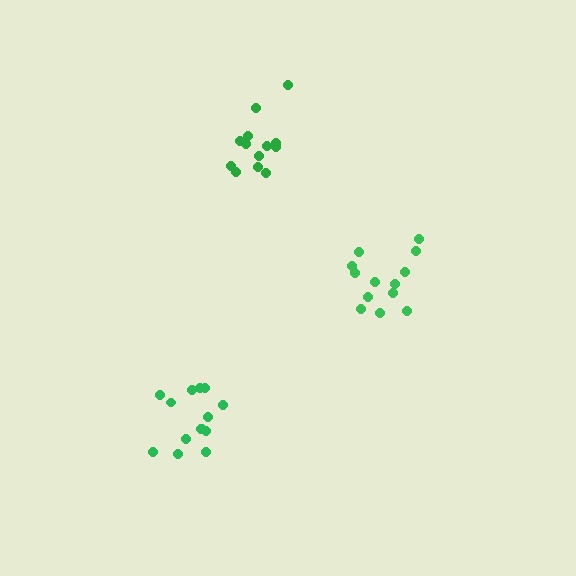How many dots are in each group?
Group 1: 14 dots, Group 2: 13 dots, Group 3: 14 dots (41 total).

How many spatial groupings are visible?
There are 3 spatial groupings.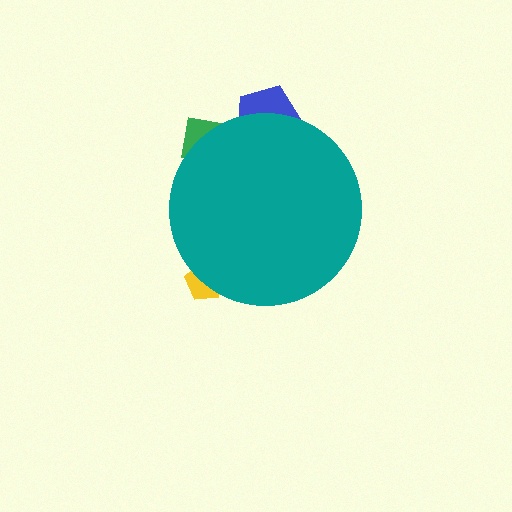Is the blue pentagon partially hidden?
Yes, the blue pentagon is partially hidden behind the teal circle.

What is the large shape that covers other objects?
A teal circle.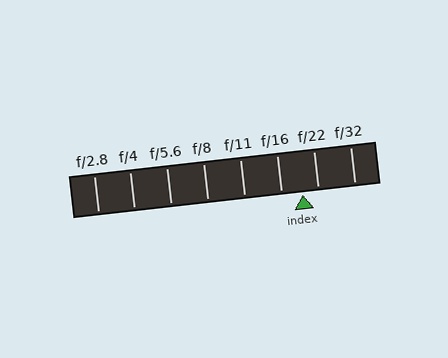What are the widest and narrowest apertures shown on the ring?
The widest aperture shown is f/2.8 and the narrowest is f/32.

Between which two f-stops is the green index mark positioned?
The index mark is between f/16 and f/22.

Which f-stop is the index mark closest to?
The index mark is closest to f/22.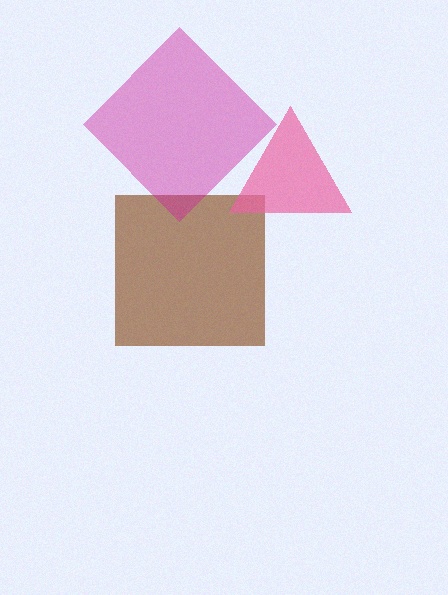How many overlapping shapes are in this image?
There are 3 overlapping shapes in the image.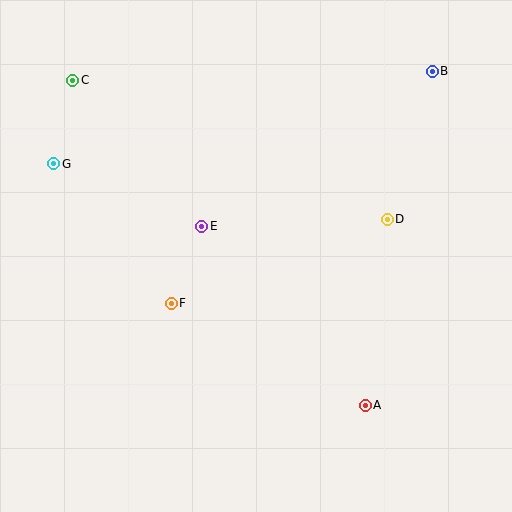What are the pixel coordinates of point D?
Point D is at (387, 219).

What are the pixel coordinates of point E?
Point E is at (202, 226).